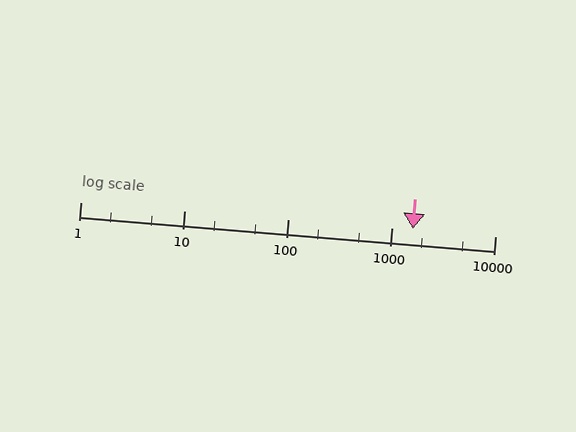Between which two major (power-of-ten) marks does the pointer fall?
The pointer is between 1000 and 10000.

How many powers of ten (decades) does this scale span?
The scale spans 4 decades, from 1 to 10000.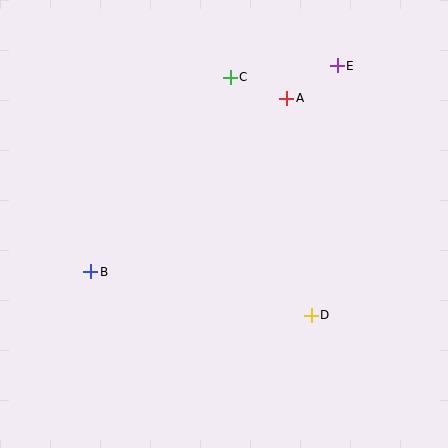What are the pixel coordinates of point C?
Point C is at (230, 77).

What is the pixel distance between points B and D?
The distance between B and D is 225 pixels.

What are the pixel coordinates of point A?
Point A is at (287, 98).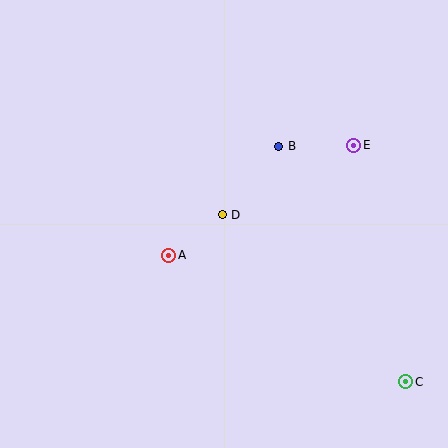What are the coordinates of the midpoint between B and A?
The midpoint between B and A is at (224, 201).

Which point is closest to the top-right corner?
Point E is closest to the top-right corner.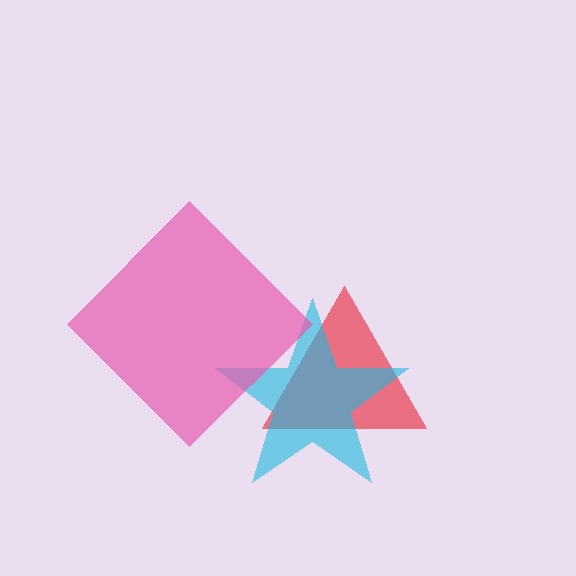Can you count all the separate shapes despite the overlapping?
Yes, there are 3 separate shapes.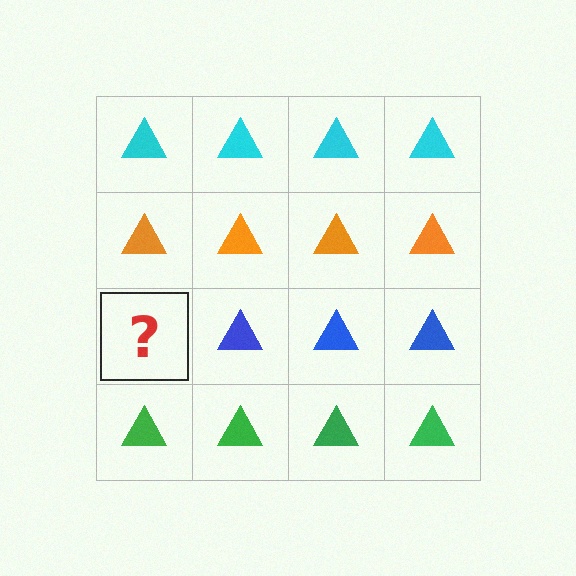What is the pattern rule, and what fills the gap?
The rule is that each row has a consistent color. The gap should be filled with a blue triangle.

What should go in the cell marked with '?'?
The missing cell should contain a blue triangle.